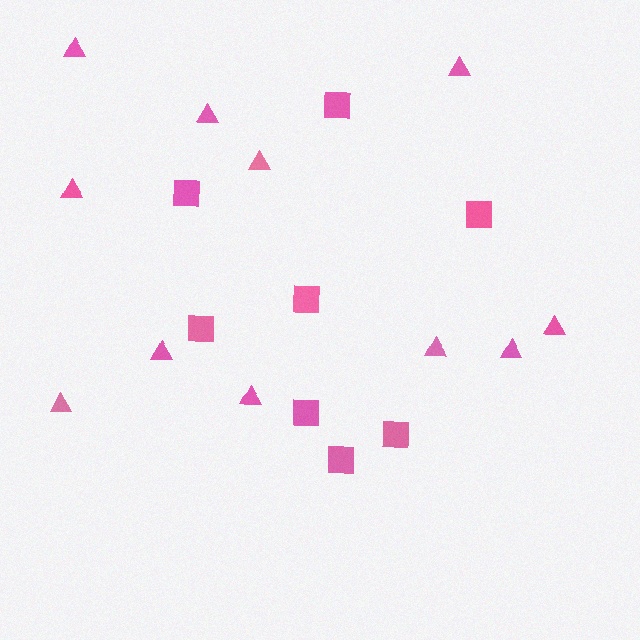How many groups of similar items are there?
There are 2 groups: one group of triangles (11) and one group of squares (8).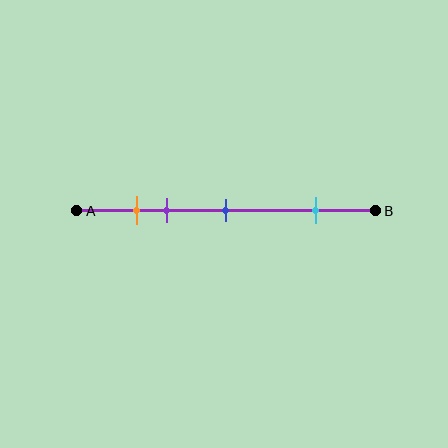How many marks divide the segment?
There are 4 marks dividing the segment.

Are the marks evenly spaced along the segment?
No, the marks are not evenly spaced.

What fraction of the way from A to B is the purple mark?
The purple mark is approximately 30% (0.3) of the way from A to B.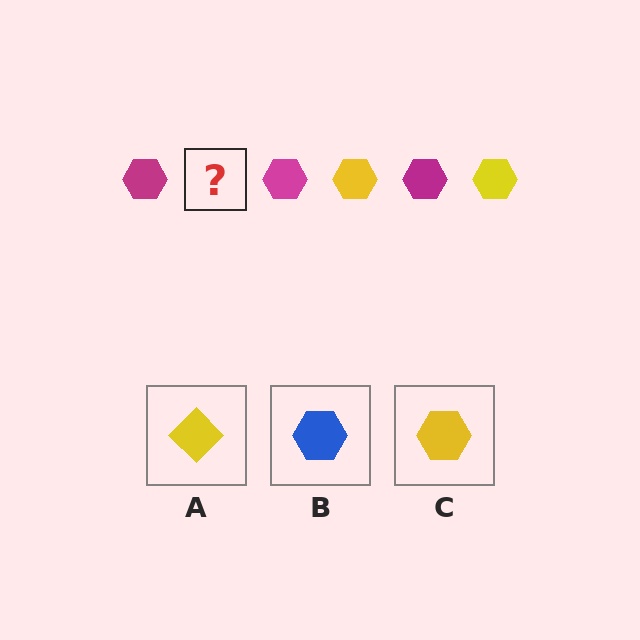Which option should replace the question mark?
Option C.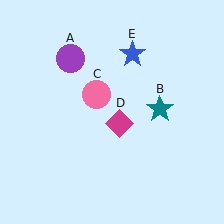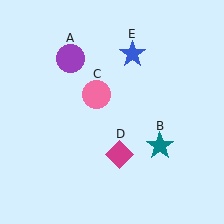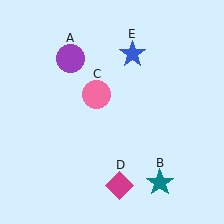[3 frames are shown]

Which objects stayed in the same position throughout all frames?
Purple circle (object A) and pink circle (object C) and blue star (object E) remained stationary.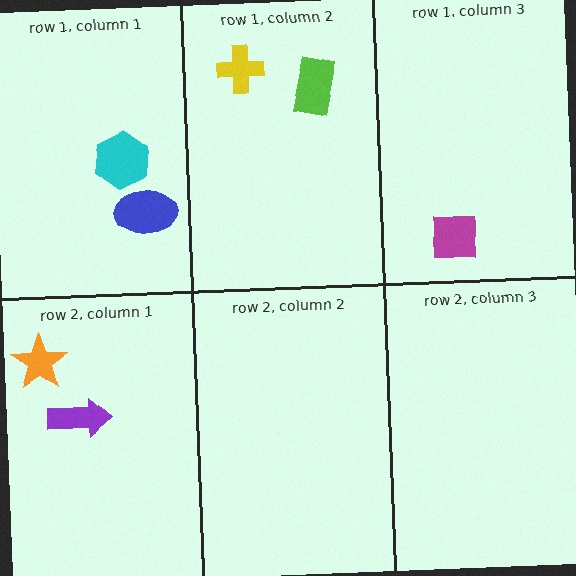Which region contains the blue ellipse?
The row 1, column 1 region.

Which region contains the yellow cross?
The row 1, column 2 region.